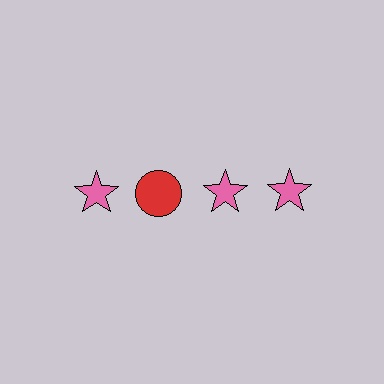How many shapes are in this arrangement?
There are 4 shapes arranged in a grid pattern.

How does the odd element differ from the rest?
It differs in both color (red instead of pink) and shape (circle instead of star).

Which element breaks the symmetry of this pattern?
The red circle in the top row, second from left column breaks the symmetry. All other shapes are pink stars.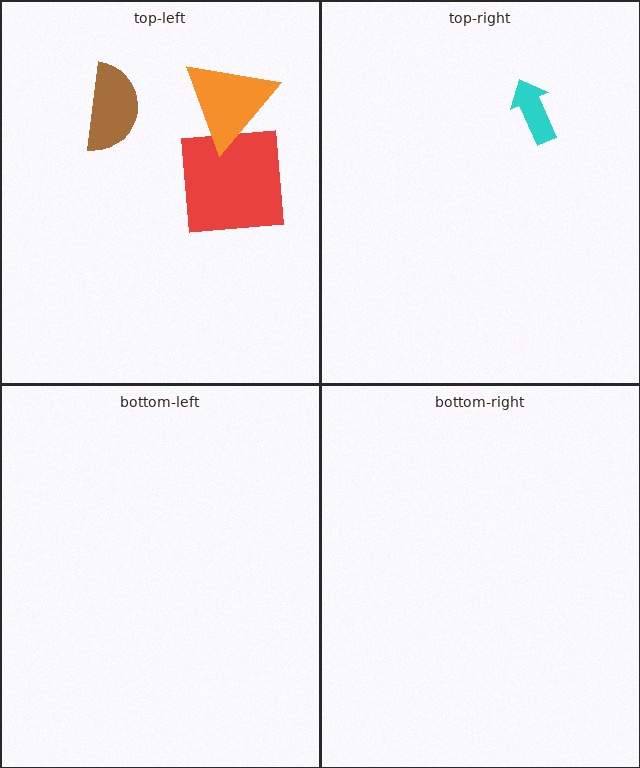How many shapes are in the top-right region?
1.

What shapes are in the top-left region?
The red square, the brown semicircle, the orange triangle.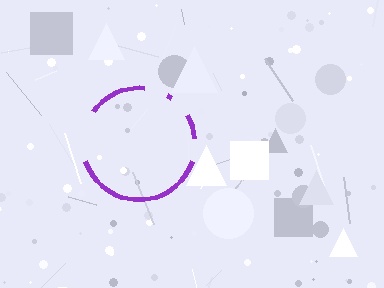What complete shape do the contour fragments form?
The contour fragments form a circle.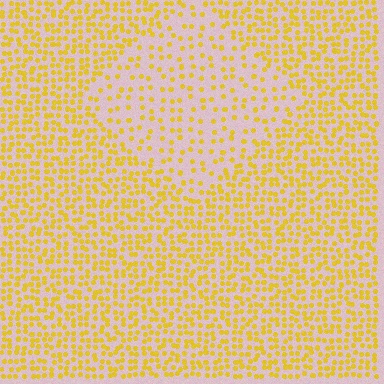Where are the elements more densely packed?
The elements are more densely packed outside the diamond boundary.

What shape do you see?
I see a diamond.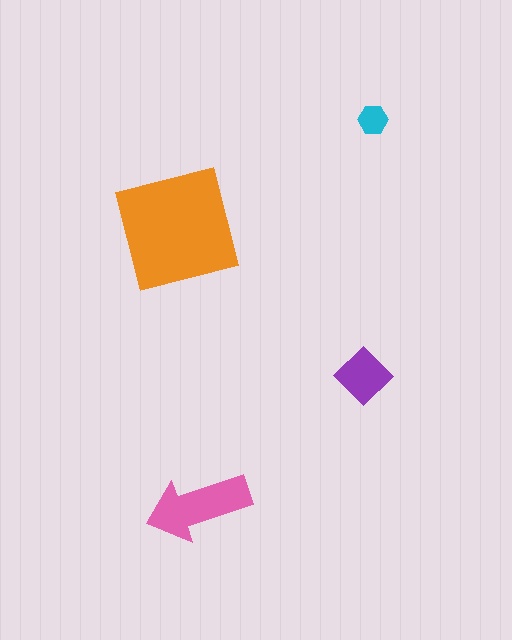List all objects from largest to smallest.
The orange square, the pink arrow, the purple diamond, the cyan hexagon.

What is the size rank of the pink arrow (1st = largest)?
2nd.